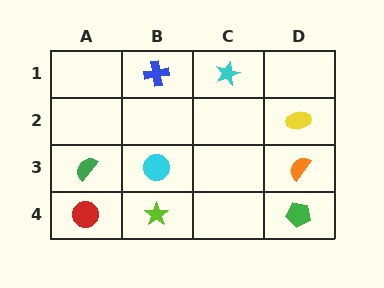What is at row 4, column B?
A lime star.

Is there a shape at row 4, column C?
No, that cell is empty.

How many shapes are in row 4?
3 shapes.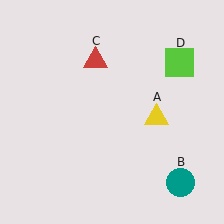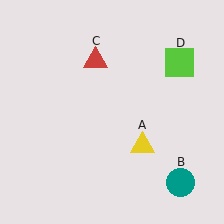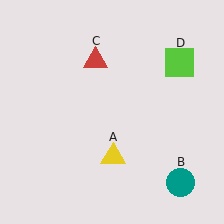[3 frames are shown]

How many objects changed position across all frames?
1 object changed position: yellow triangle (object A).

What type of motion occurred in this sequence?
The yellow triangle (object A) rotated clockwise around the center of the scene.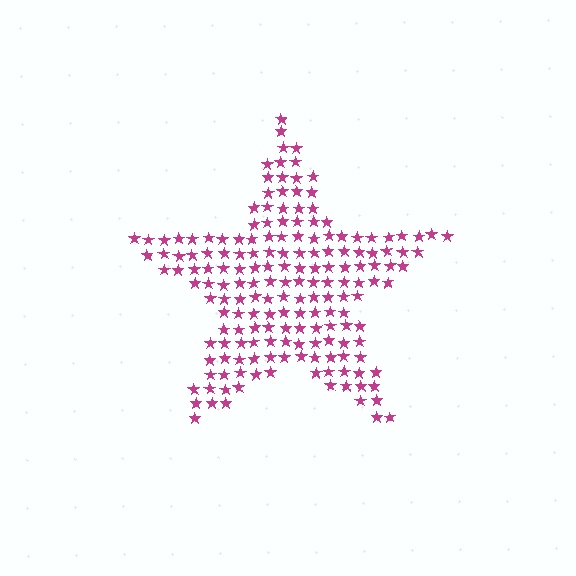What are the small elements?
The small elements are stars.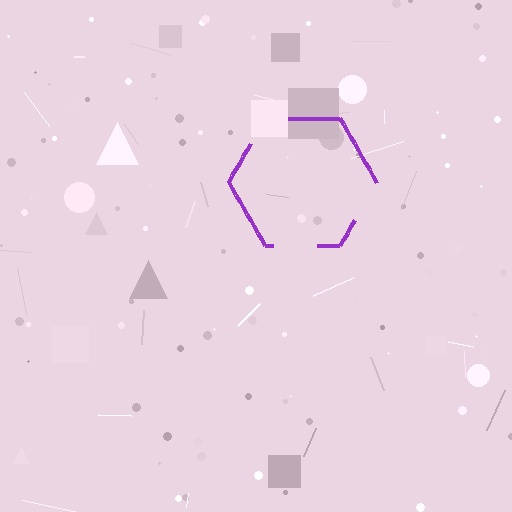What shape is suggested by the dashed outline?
The dashed outline suggests a hexagon.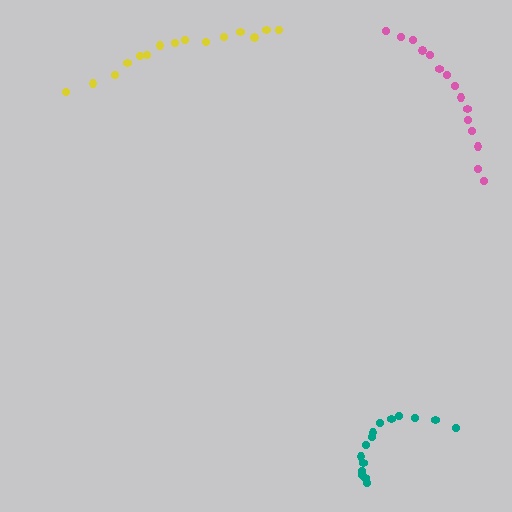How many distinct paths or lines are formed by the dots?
There are 3 distinct paths.